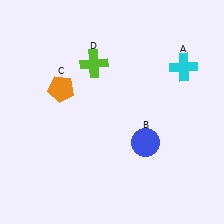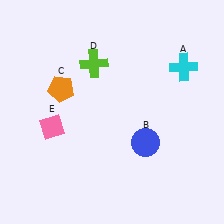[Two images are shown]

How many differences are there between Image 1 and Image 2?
There is 1 difference between the two images.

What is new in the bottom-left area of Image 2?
A pink diamond (E) was added in the bottom-left area of Image 2.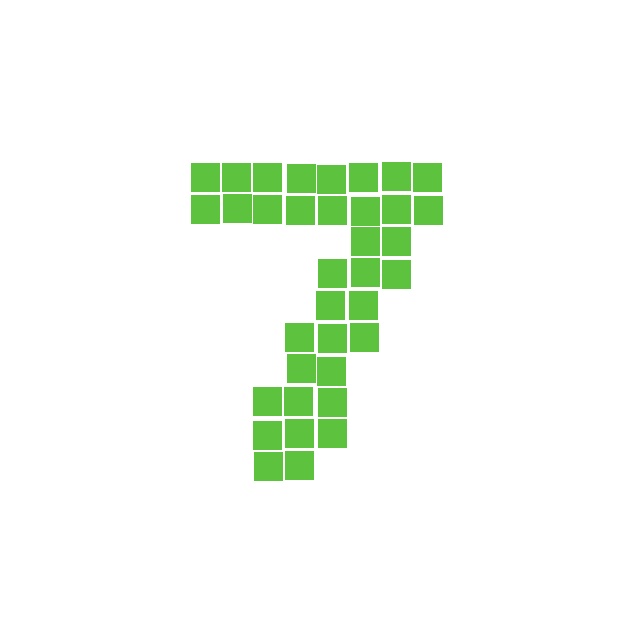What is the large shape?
The large shape is the digit 7.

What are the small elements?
The small elements are squares.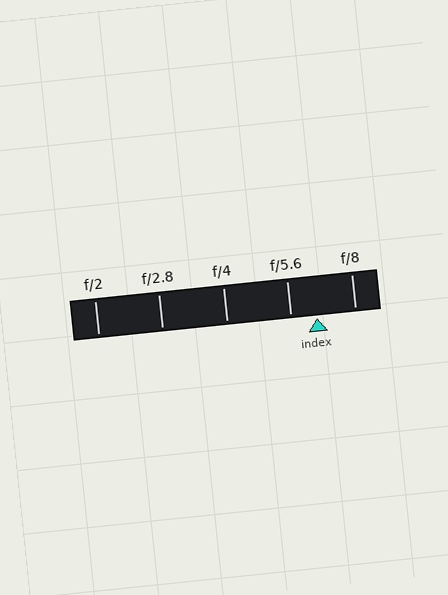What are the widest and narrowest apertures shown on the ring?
The widest aperture shown is f/2 and the narrowest is f/8.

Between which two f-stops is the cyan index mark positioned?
The index mark is between f/5.6 and f/8.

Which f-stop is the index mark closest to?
The index mark is closest to f/5.6.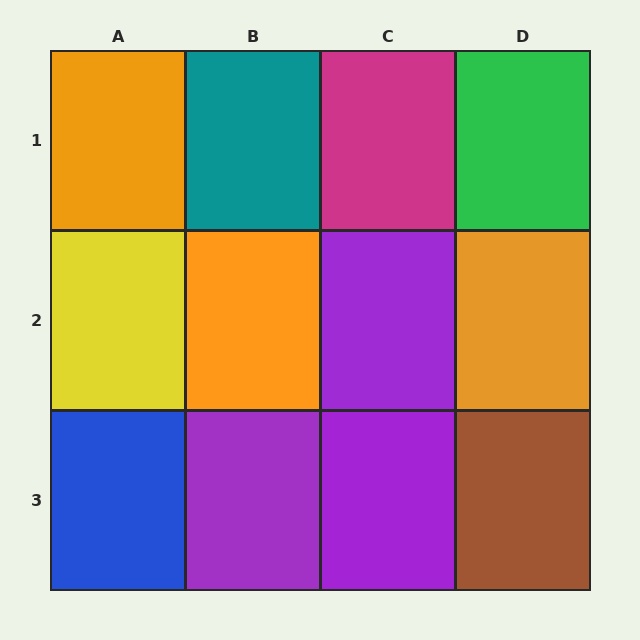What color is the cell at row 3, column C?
Purple.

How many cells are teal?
1 cell is teal.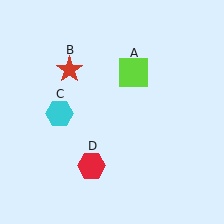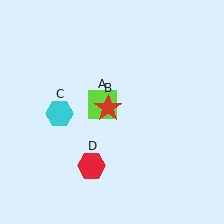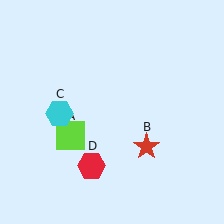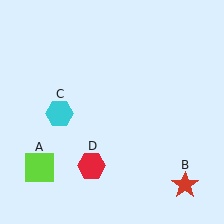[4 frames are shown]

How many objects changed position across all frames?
2 objects changed position: lime square (object A), red star (object B).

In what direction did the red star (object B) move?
The red star (object B) moved down and to the right.